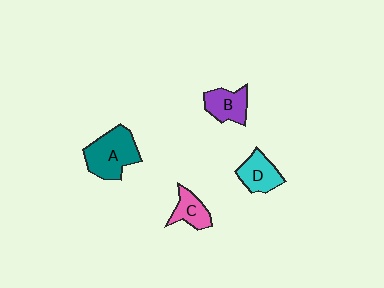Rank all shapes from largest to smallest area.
From largest to smallest: A (teal), D (cyan), B (purple), C (pink).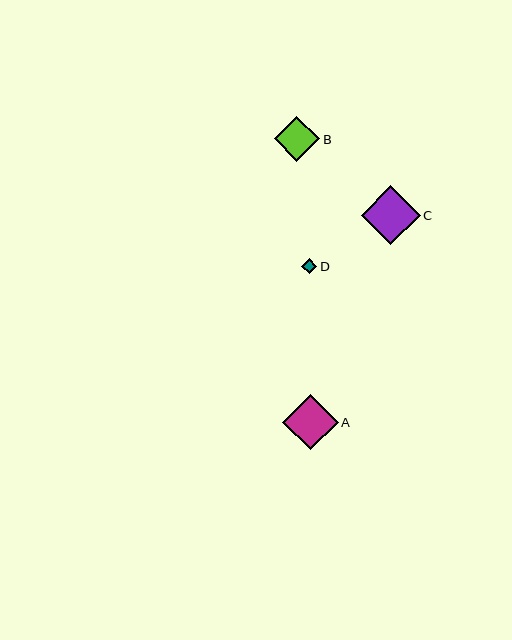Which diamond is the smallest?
Diamond D is the smallest with a size of approximately 15 pixels.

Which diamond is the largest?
Diamond C is the largest with a size of approximately 59 pixels.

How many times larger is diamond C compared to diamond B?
Diamond C is approximately 1.3 times the size of diamond B.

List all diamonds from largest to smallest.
From largest to smallest: C, A, B, D.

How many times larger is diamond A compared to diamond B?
Diamond A is approximately 1.2 times the size of diamond B.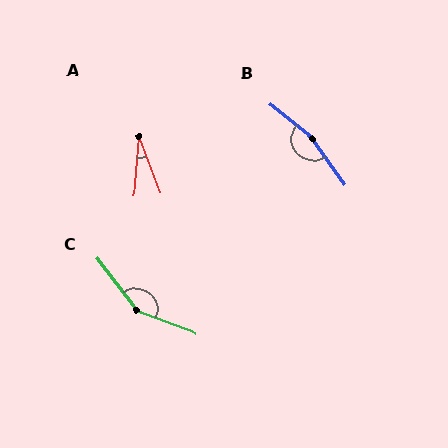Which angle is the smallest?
A, at approximately 25 degrees.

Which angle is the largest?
B, at approximately 164 degrees.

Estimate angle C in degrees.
Approximately 148 degrees.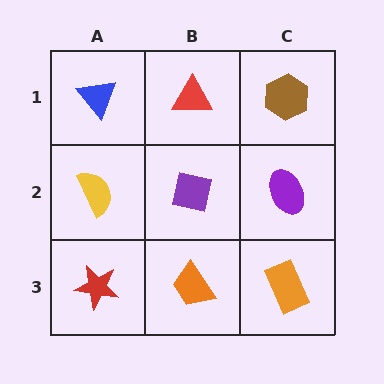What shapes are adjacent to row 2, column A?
A blue triangle (row 1, column A), a red star (row 3, column A), a purple square (row 2, column B).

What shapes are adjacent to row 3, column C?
A purple ellipse (row 2, column C), an orange trapezoid (row 3, column B).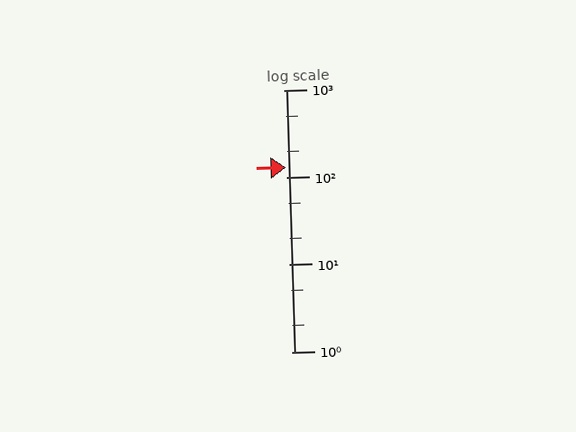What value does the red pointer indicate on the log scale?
The pointer indicates approximately 130.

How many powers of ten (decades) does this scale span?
The scale spans 3 decades, from 1 to 1000.